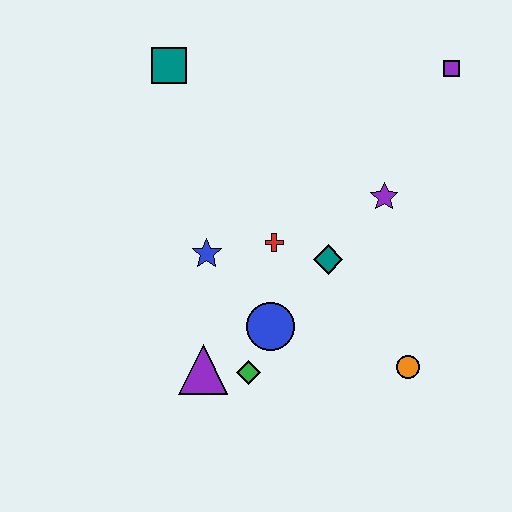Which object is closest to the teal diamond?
The red cross is closest to the teal diamond.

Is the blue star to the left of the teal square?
No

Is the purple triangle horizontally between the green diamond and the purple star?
No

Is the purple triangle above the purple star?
No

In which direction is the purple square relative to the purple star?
The purple square is above the purple star.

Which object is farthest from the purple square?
The purple triangle is farthest from the purple square.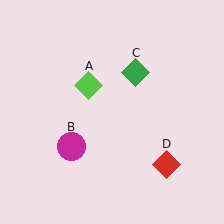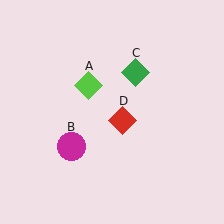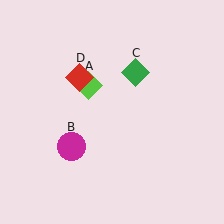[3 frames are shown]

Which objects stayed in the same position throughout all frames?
Lime diamond (object A) and magenta circle (object B) and green diamond (object C) remained stationary.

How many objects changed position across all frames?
1 object changed position: red diamond (object D).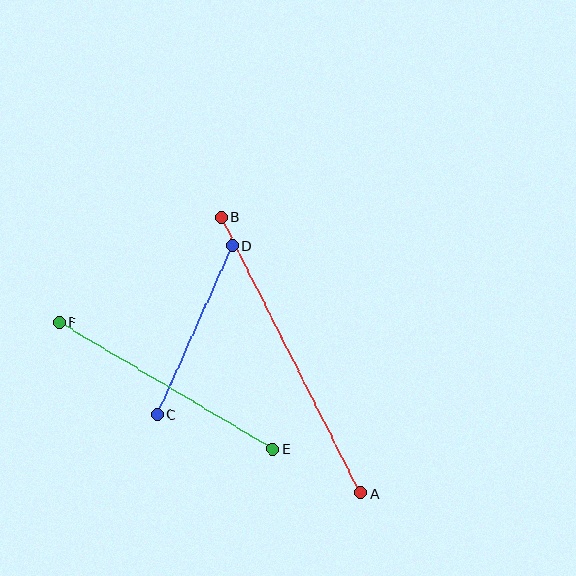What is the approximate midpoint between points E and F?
The midpoint is at approximately (166, 386) pixels.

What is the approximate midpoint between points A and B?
The midpoint is at approximately (291, 355) pixels.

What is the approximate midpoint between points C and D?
The midpoint is at approximately (195, 330) pixels.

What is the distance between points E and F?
The distance is approximately 248 pixels.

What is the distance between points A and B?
The distance is approximately 309 pixels.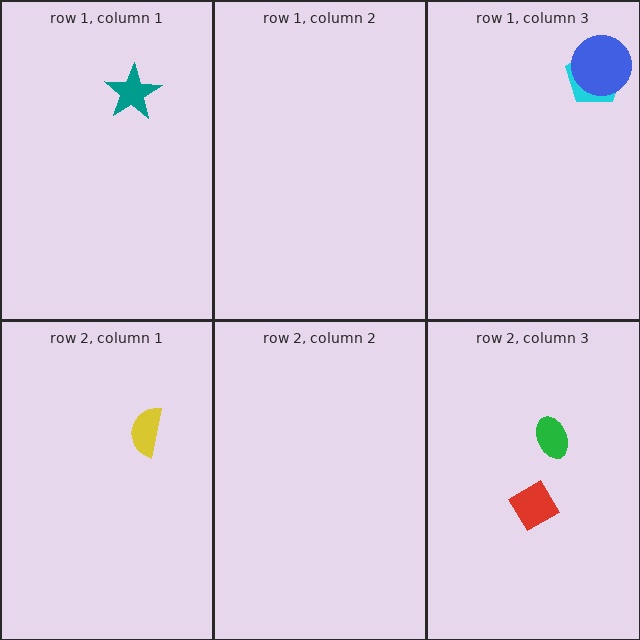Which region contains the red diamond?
The row 2, column 3 region.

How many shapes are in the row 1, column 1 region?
1.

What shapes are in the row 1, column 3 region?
The cyan pentagon, the blue circle.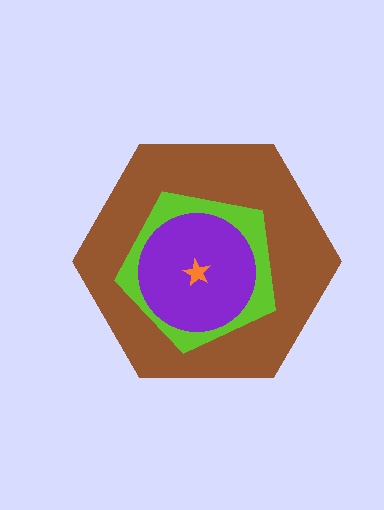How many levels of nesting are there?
4.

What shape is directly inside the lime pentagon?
The purple circle.